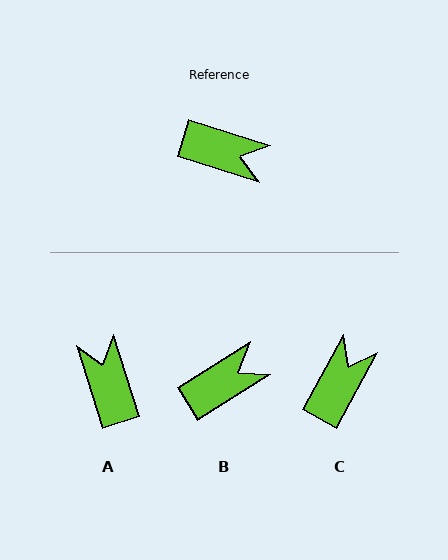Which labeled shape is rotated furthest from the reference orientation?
A, about 125 degrees away.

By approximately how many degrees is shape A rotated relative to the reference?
Approximately 125 degrees counter-clockwise.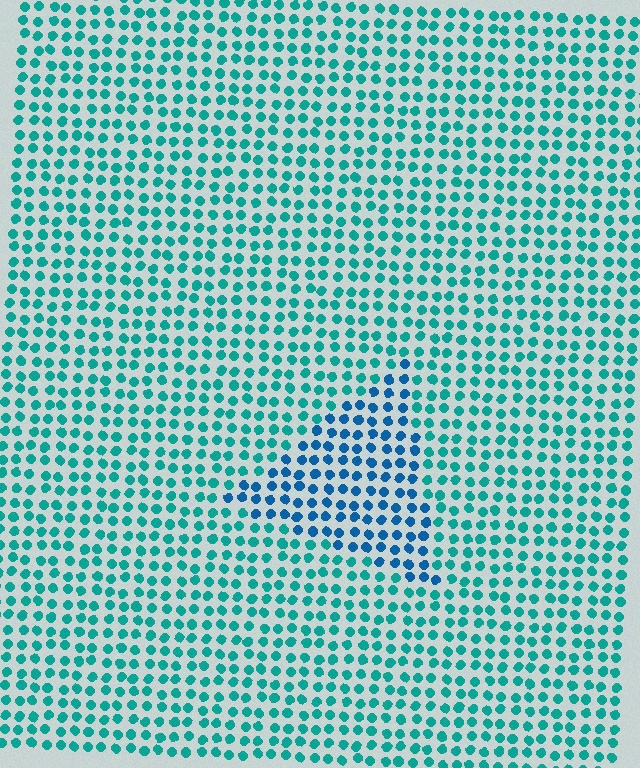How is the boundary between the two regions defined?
The boundary is defined purely by a slight shift in hue (about 32 degrees). Spacing, size, and orientation are identical on both sides.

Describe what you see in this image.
The image is filled with small teal elements in a uniform arrangement. A triangle-shaped region is visible where the elements are tinted to a slightly different hue, forming a subtle color boundary.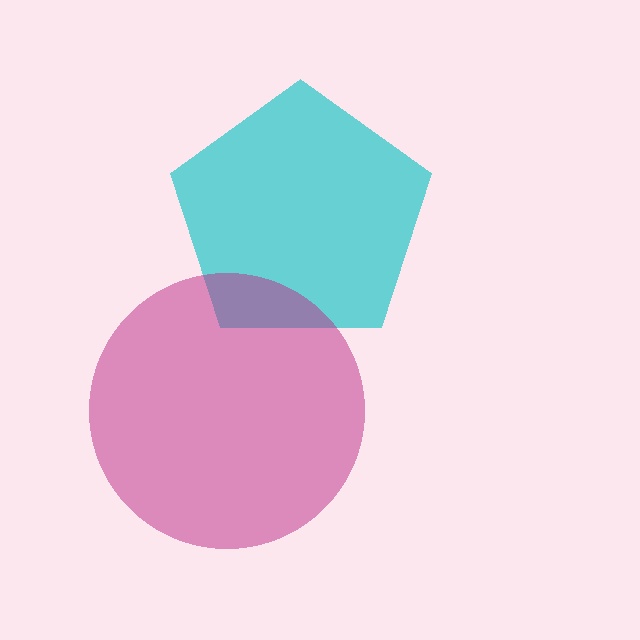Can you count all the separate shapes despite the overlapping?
Yes, there are 2 separate shapes.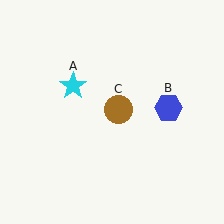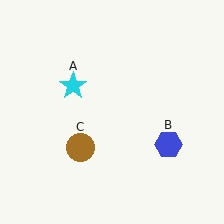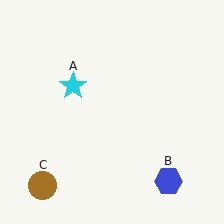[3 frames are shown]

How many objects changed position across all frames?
2 objects changed position: blue hexagon (object B), brown circle (object C).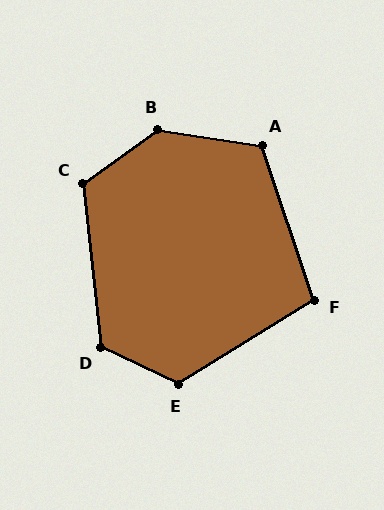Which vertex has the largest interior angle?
B, at approximately 135 degrees.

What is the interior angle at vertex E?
Approximately 123 degrees (obtuse).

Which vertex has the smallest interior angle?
F, at approximately 103 degrees.